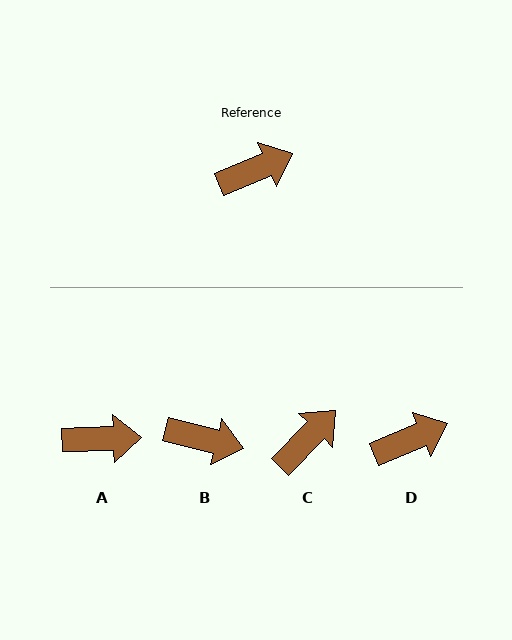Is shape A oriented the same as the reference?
No, it is off by about 21 degrees.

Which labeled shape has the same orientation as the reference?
D.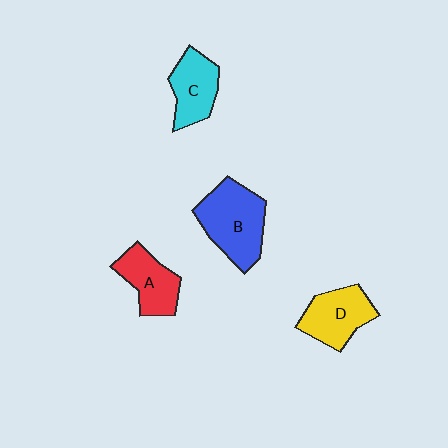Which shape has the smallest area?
Shape C (cyan).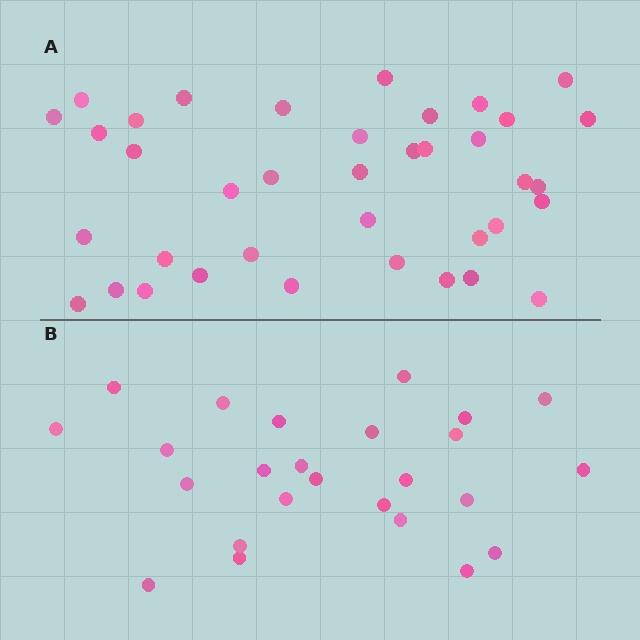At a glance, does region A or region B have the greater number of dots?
Region A (the top region) has more dots.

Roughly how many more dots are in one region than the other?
Region A has approximately 15 more dots than region B.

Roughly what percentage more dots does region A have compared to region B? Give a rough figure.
About 50% more.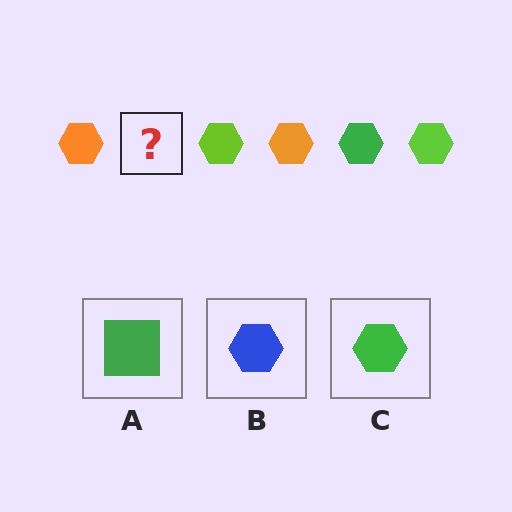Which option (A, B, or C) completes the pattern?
C.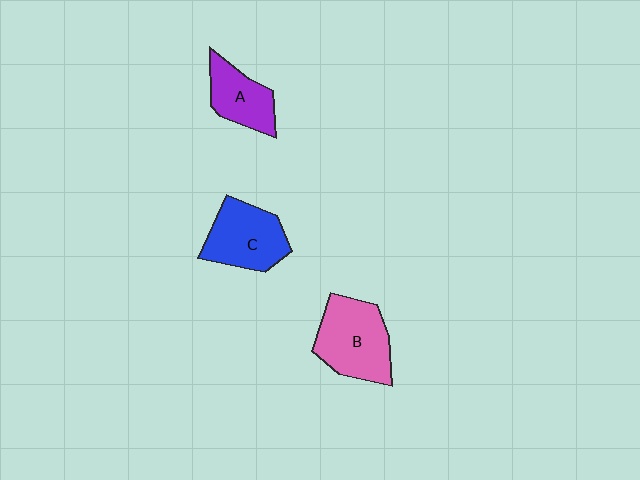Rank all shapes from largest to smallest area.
From largest to smallest: B (pink), C (blue), A (purple).